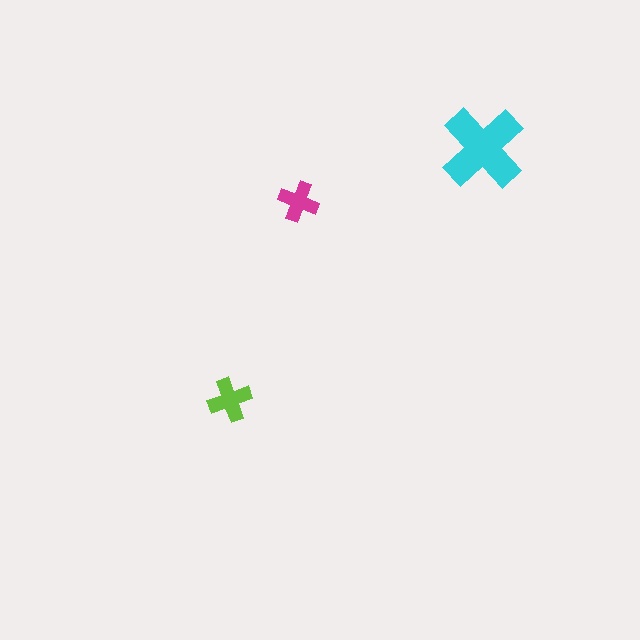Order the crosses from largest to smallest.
the cyan one, the lime one, the magenta one.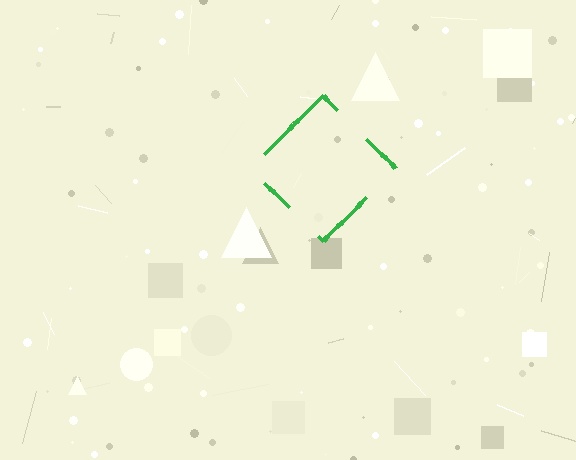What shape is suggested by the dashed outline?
The dashed outline suggests a diamond.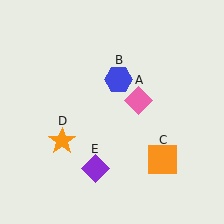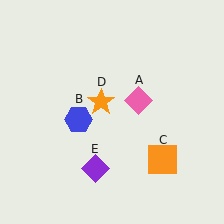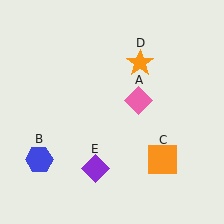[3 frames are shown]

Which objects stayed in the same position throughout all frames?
Pink diamond (object A) and orange square (object C) and purple diamond (object E) remained stationary.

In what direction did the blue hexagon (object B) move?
The blue hexagon (object B) moved down and to the left.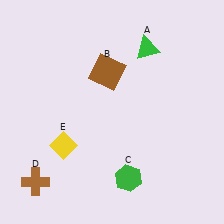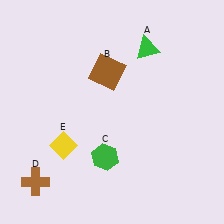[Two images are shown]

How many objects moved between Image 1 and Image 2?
1 object moved between the two images.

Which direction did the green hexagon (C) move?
The green hexagon (C) moved left.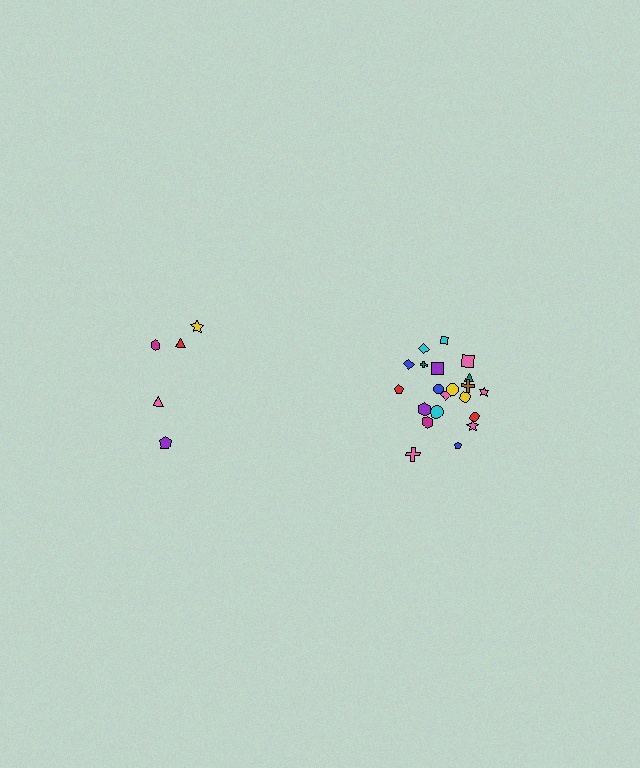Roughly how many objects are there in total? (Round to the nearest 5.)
Roughly 25 objects in total.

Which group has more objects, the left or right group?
The right group.